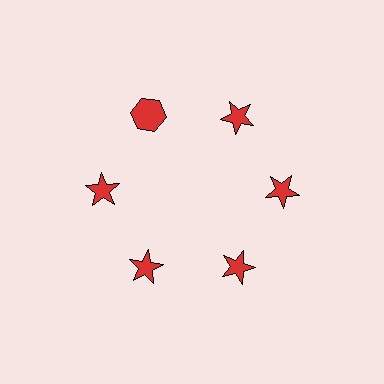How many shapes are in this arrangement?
There are 6 shapes arranged in a ring pattern.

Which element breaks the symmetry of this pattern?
The red hexagon at roughly the 11 o'clock position breaks the symmetry. All other shapes are red stars.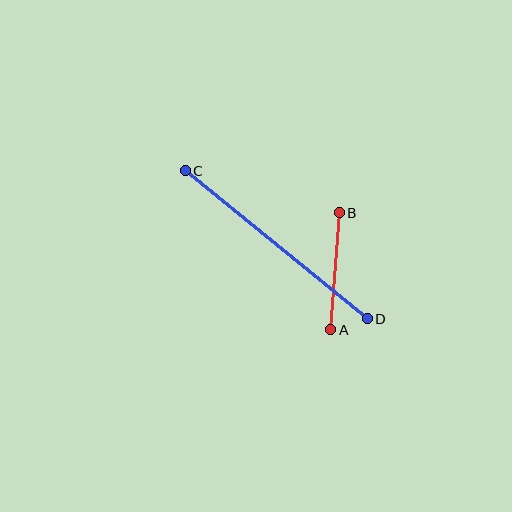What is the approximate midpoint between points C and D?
The midpoint is at approximately (276, 245) pixels.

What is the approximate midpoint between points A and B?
The midpoint is at approximately (335, 271) pixels.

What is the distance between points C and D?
The distance is approximately 235 pixels.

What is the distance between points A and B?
The distance is approximately 117 pixels.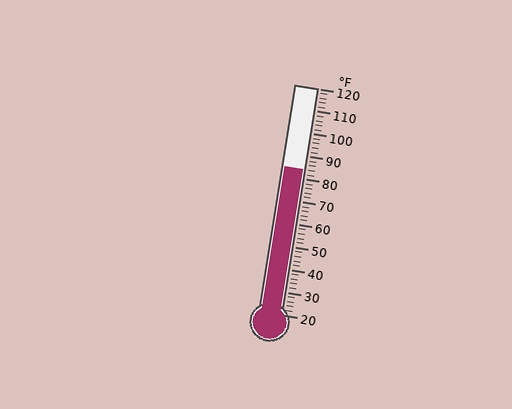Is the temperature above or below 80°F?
The temperature is above 80°F.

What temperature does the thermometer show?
The thermometer shows approximately 84°F.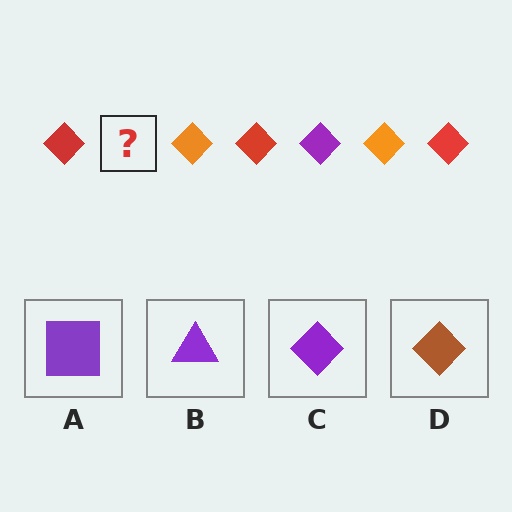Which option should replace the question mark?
Option C.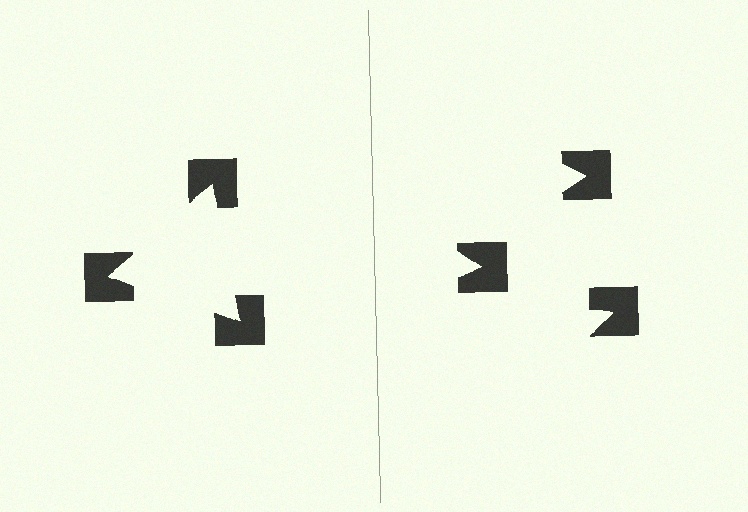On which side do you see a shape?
An illusory triangle appears on the left side. On the right side the wedge cuts are rotated, so no coherent shape forms.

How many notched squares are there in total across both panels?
6 — 3 on each side.